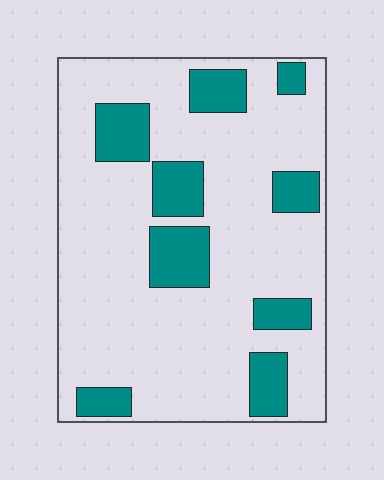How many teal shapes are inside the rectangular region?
9.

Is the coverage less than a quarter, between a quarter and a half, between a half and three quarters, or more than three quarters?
Less than a quarter.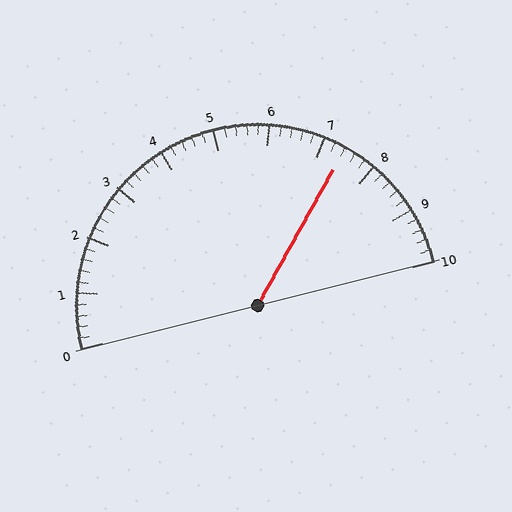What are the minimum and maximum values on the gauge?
The gauge ranges from 0 to 10.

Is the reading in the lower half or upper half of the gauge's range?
The reading is in the upper half of the range (0 to 10).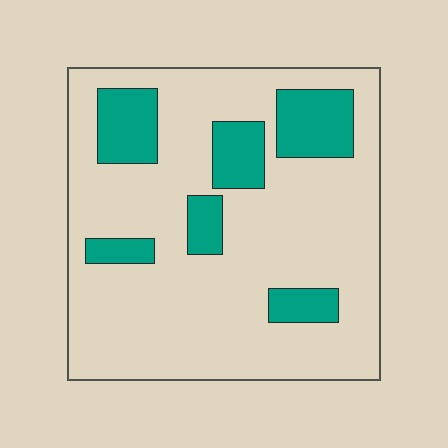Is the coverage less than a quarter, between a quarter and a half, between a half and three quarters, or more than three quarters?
Less than a quarter.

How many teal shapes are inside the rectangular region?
6.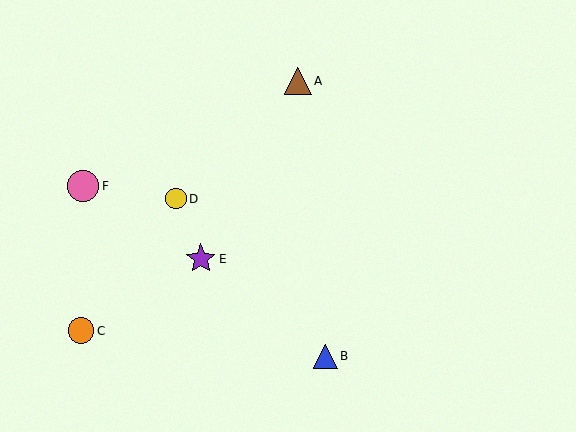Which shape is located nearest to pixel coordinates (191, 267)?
The purple star (labeled E) at (201, 259) is nearest to that location.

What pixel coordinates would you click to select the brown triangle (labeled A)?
Click at (298, 81) to select the brown triangle A.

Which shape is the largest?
The pink circle (labeled F) is the largest.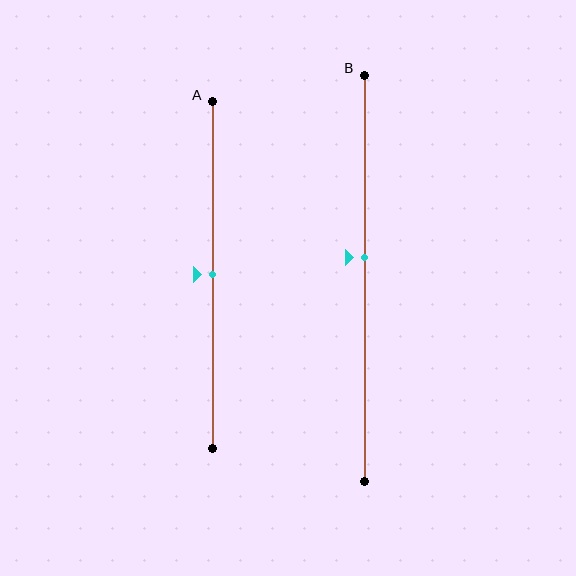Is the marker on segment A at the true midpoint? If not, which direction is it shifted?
Yes, the marker on segment A is at the true midpoint.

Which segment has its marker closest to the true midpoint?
Segment A has its marker closest to the true midpoint.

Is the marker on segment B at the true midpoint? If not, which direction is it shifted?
No, the marker on segment B is shifted upward by about 5% of the segment length.